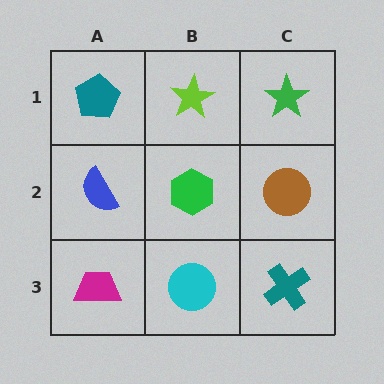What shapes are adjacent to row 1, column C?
A brown circle (row 2, column C), a lime star (row 1, column B).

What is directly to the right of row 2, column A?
A green hexagon.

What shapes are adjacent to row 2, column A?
A teal pentagon (row 1, column A), a magenta trapezoid (row 3, column A), a green hexagon (row 2, column B).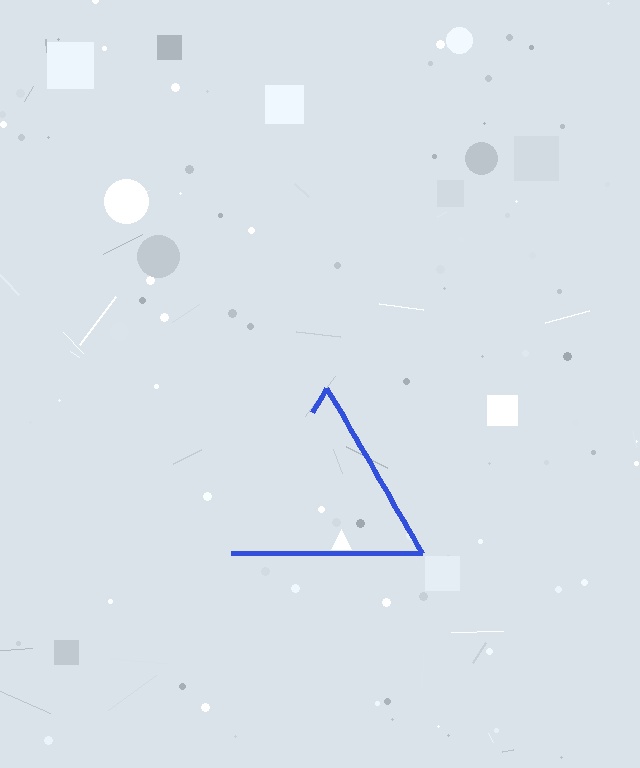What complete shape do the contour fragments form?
The contour fragments form a triangle.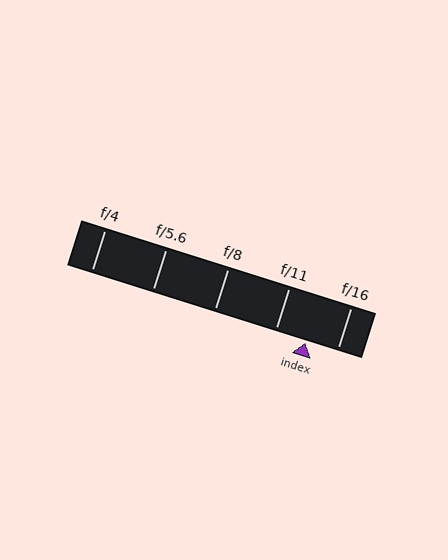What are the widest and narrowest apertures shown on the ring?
The widest aperture shown is f/4 and the narrowest is f/16.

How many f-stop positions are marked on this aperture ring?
There are 5 f-stop positions marked.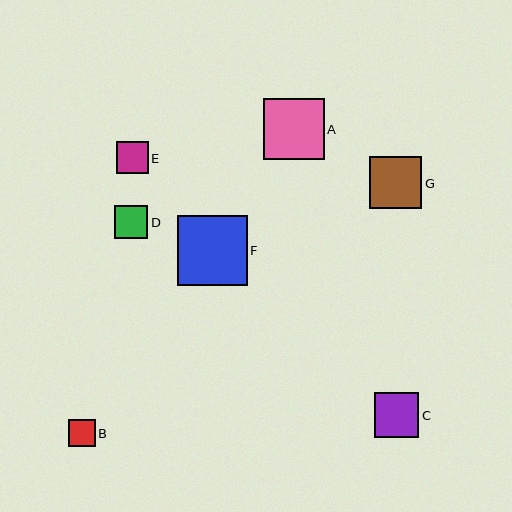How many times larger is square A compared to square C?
Square A is approximately 1.4 times the size of square C.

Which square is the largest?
Square F is the largest with a size of approximately 70 pixels.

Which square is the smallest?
Square B is the smallest with a size of approximately 26 pixels.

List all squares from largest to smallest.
From largest to smallest: F, A, G, C, D, E, B.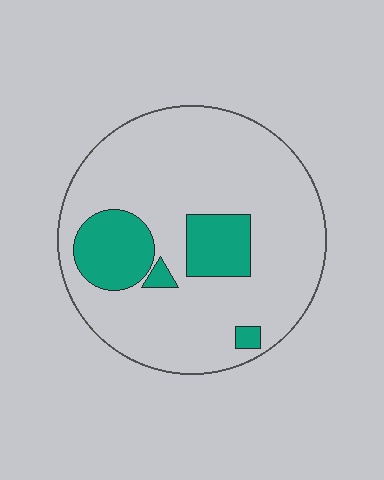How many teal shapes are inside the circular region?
4.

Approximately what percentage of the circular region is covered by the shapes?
Approximately 20%.